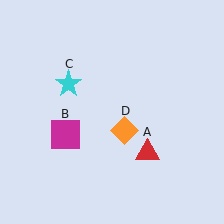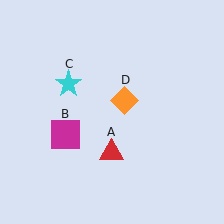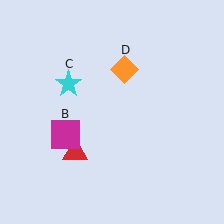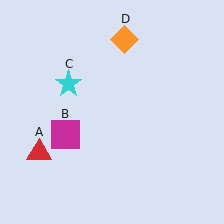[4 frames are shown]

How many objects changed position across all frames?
2 objects changed position: red triangle (object A), orange diamond (object D).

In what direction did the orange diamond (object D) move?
The orange diamond (object D) moved up.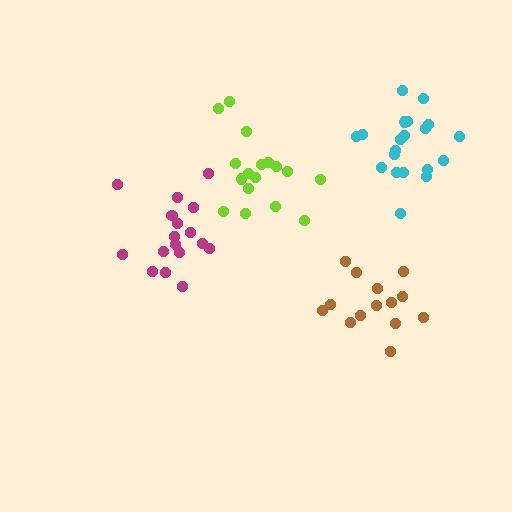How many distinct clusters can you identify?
There are 4 distinct clusters.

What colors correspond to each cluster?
The clusters are colored: magenta, brown, lime, cyan.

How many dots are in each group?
Group 1: 17 dots, Group 2: 14 dots, Group 3: 17 dots, Group 4: 20 dots (68 total).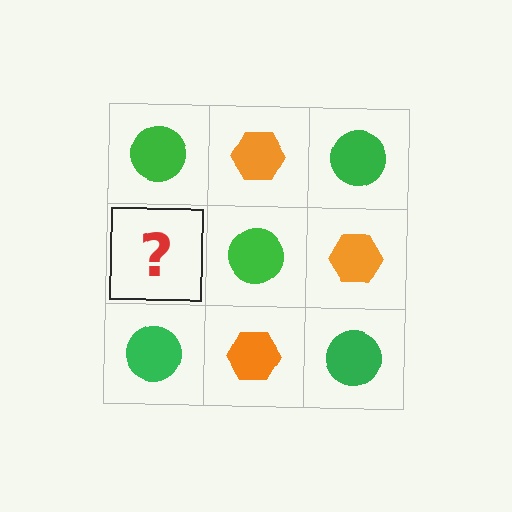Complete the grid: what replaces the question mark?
The question mark should be replaced with an orange hexagon.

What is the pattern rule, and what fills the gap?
The rule is that it alternates green circle and orange hexagon in a checkerboard pattern. The gap should be filled with an orange hexagon.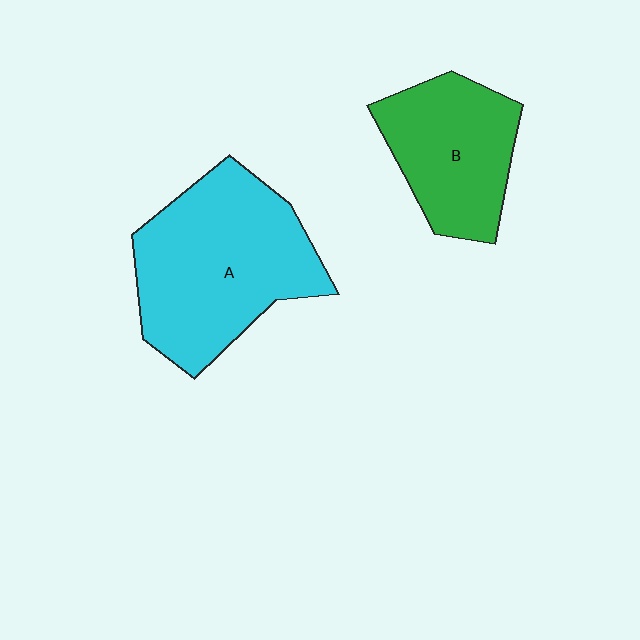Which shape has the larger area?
Shape A (cyan).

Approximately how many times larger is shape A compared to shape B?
Approximately 1.5 times.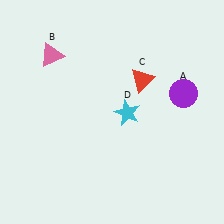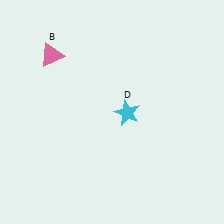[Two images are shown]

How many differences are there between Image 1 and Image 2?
There are 2 differences between the two images.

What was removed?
The purple circle (A), the red triangle (C) were removed in Image 2.